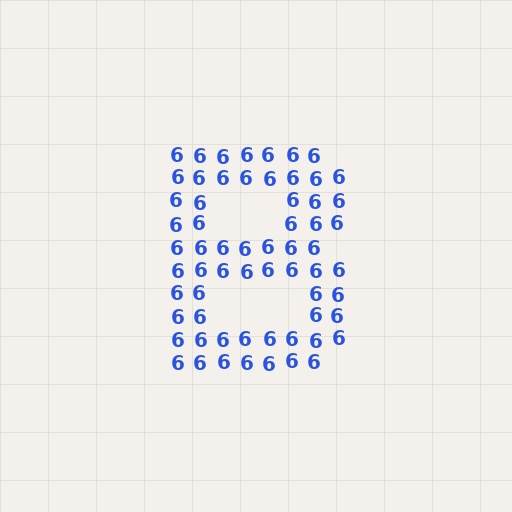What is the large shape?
The large shape is the letter B.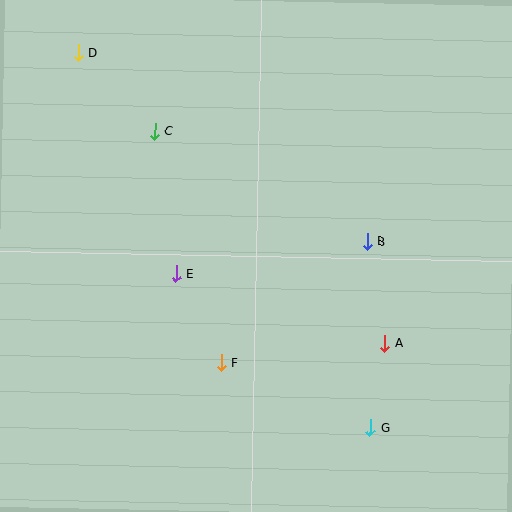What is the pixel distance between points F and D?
The distance between F and D is 341 pixels.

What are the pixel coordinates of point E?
Point E is at (176, 274).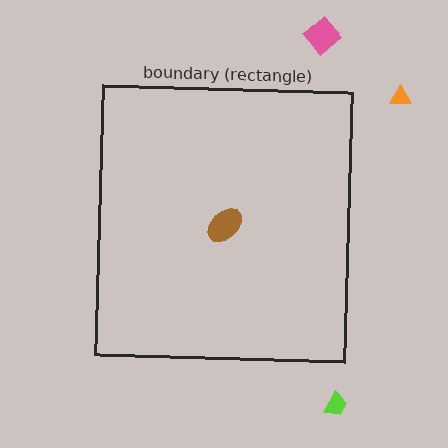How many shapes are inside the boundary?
1 inside, 3 outside.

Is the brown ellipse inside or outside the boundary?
Inside.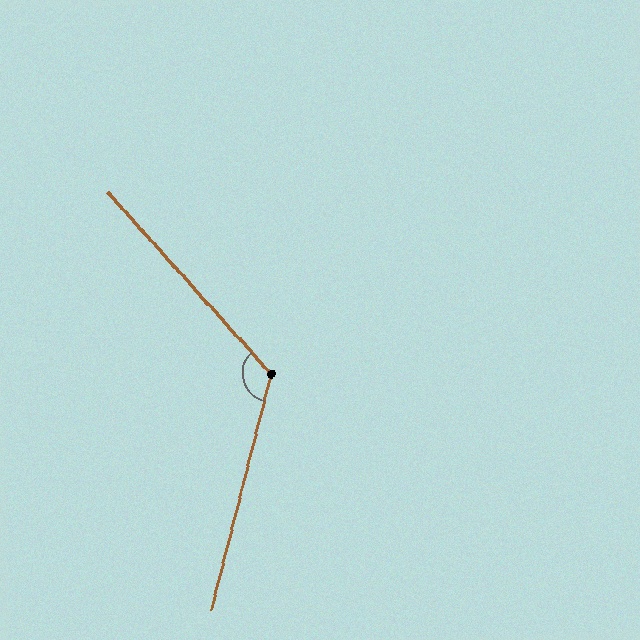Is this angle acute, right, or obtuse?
It is obtuse.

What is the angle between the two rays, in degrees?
Approximately 124 degrees.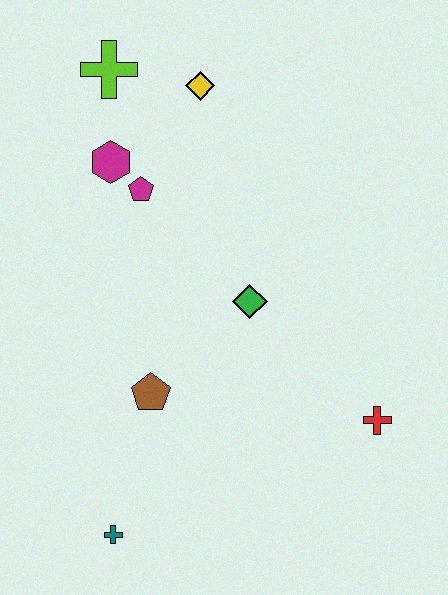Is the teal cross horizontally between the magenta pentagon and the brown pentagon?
No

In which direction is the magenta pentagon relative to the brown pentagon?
The magenta pentagon is above the brown pentagon.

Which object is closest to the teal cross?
The brown pentagon is closest to the teal cross.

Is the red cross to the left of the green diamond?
No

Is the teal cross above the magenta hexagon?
No